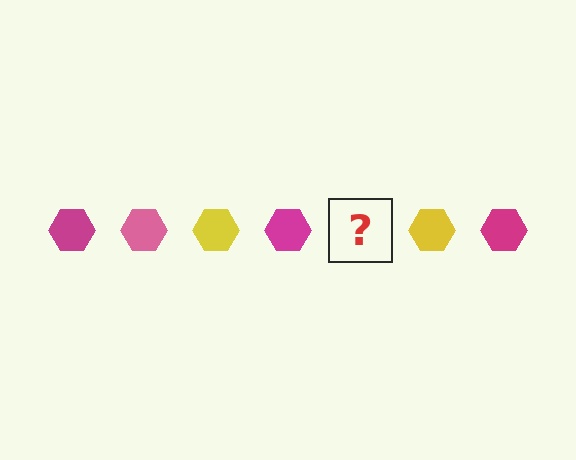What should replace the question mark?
The question mark should be replaced with a pink hexagon.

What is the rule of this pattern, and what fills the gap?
The rule is that the pattern cycles through magenta, pink, yellow hexagons. The gap should be filled with a pink hexagon.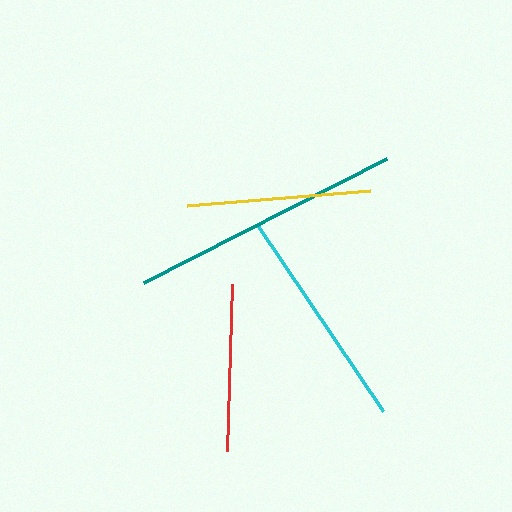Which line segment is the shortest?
The red line is the shortest at approximately 168 pixels.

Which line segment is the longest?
The teal line is the longest at approximately 272 pixels.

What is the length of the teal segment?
The teal segment is approximately 272 pixels long.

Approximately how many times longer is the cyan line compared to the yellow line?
The cyan line is approximately 1.2 times the length of the yellow line.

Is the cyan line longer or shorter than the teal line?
The teal line is longer than the cyan line.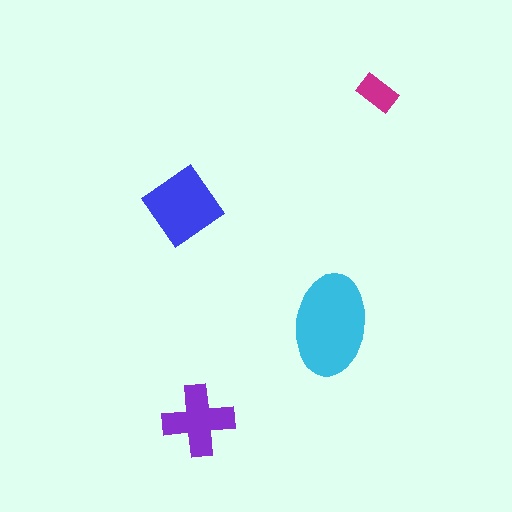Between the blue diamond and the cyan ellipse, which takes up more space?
The cyan ellipse.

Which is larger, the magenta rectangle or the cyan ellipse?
The cyan ellipse.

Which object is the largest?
The cyan ellipse.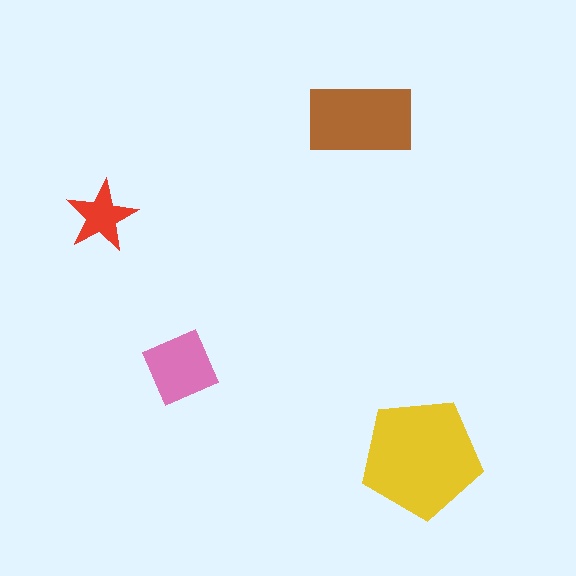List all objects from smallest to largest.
The red star, the pink square, the brown rectangle, the yellow pentagon.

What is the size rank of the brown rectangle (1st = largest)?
2nd.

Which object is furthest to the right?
The yellow pentagon is rightmost.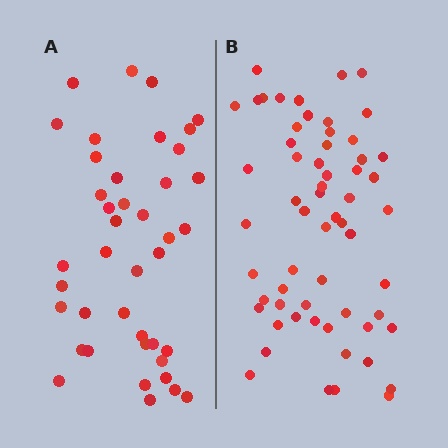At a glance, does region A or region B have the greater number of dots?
Region B (the right region) has more dots.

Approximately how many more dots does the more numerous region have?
Region B has approximately 20 more dots than region A.